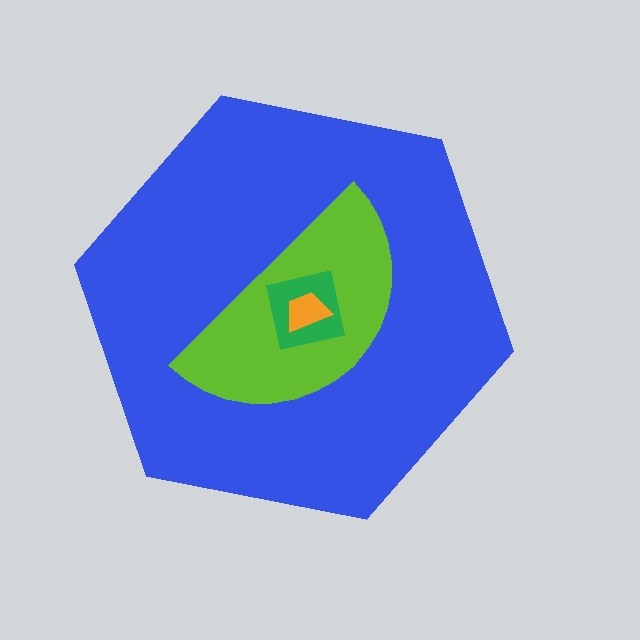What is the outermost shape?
The blue hexagon.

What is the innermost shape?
The orange trapezoid.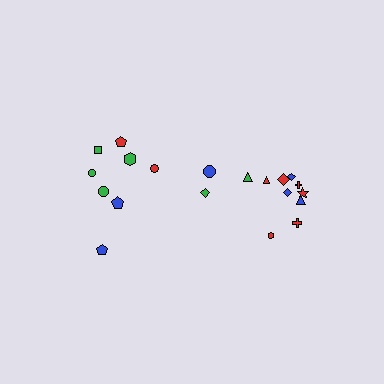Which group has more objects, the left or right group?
The right group.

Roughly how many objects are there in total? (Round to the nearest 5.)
Roughly 20 objects in total.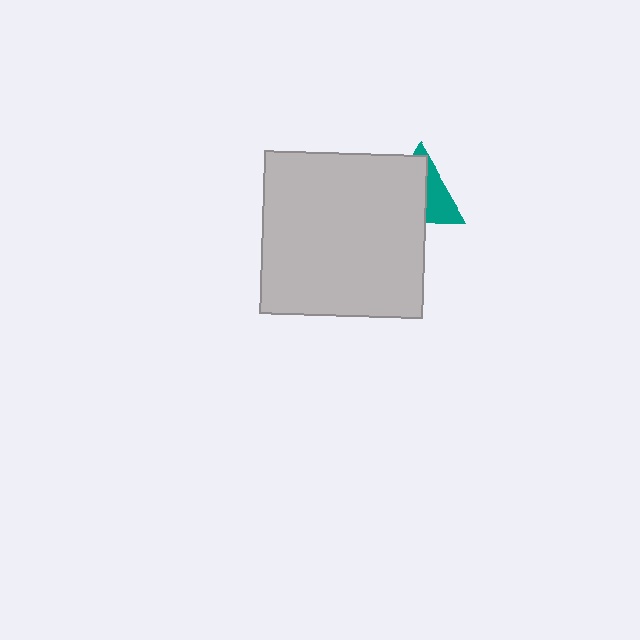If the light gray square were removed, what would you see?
You would see the complete teal triangle.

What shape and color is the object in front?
The object in front is a light gray square.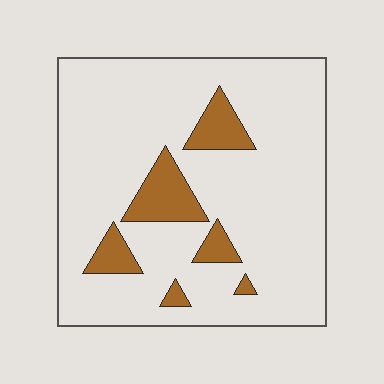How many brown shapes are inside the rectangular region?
6.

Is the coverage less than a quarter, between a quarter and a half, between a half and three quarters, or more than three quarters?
Less than a quarter.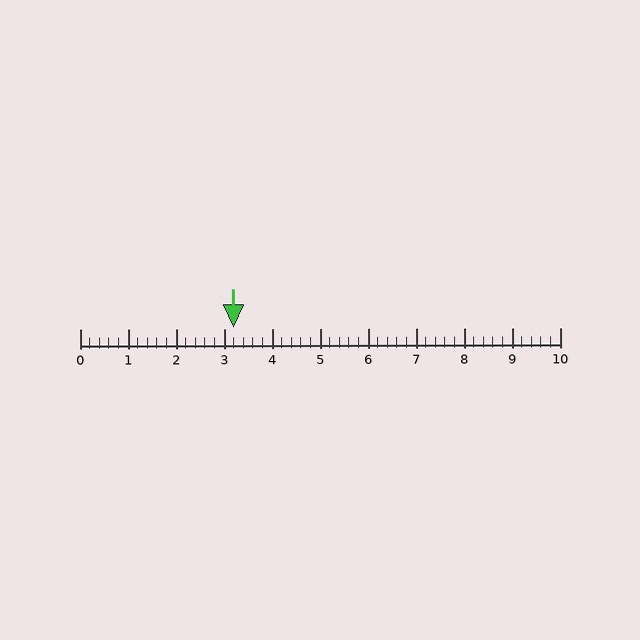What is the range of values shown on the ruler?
The ruler shows values from 0 to 10.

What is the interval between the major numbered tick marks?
The major tick marks are spaced 1 units apart.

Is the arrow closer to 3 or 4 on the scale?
The arrow is closer to 3.